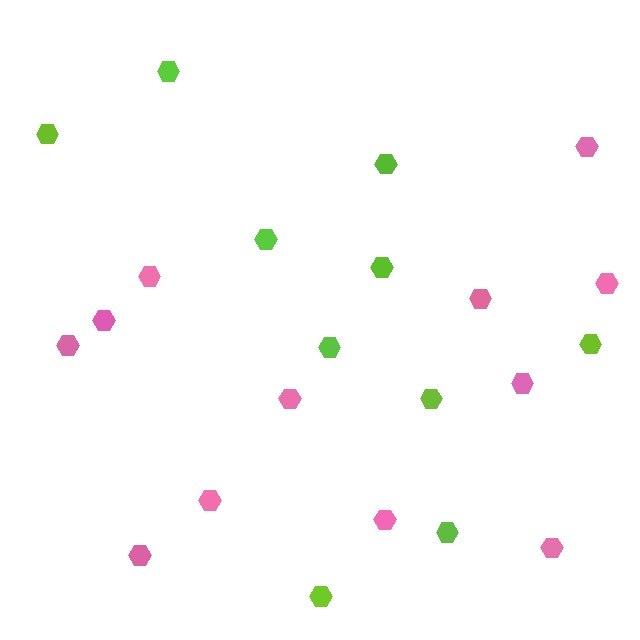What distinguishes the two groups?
There are 2 groups: one group of pink hexagons (12) and one group of lime hexagons (10).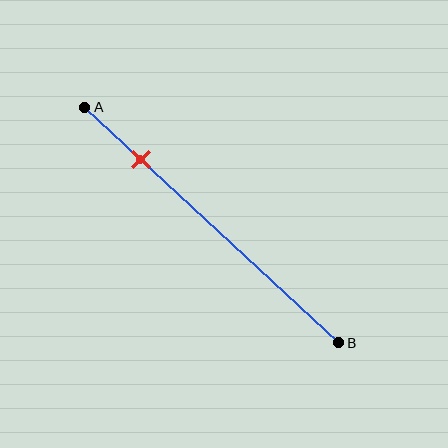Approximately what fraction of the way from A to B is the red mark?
The red mark is approximately 20% of the way from A to B.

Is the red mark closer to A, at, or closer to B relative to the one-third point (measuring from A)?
The red mark is closer to point A than the one-third point of segment AB.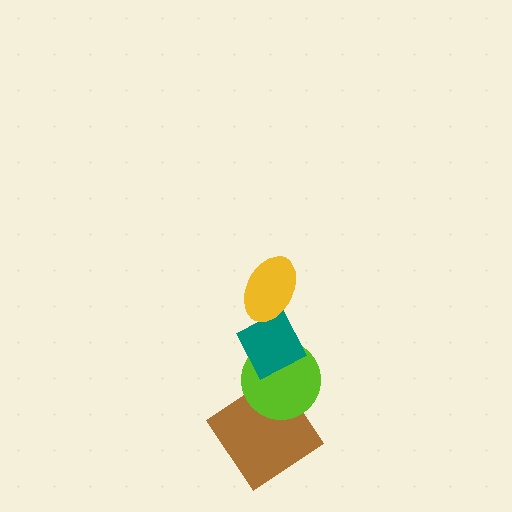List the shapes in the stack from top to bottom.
From top to bottom: the yellow ellipse, the teal diamond, the lime circle, the brown diamond.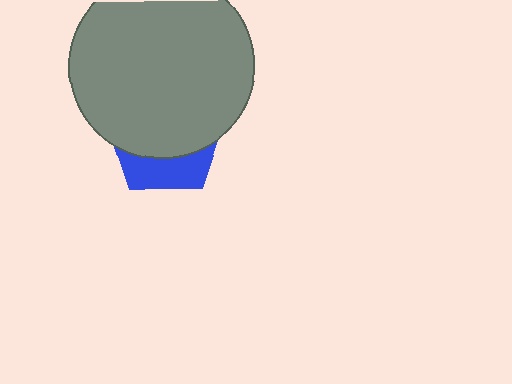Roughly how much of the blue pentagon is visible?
A small part of it is visible (roughly 32%).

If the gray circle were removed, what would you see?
You would see the complete blue pentagon.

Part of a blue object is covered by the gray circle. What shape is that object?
It is a pentagon.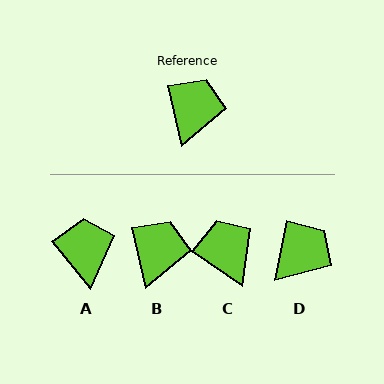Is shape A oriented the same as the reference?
No, it is off by about 26 degrees.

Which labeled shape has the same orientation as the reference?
B.